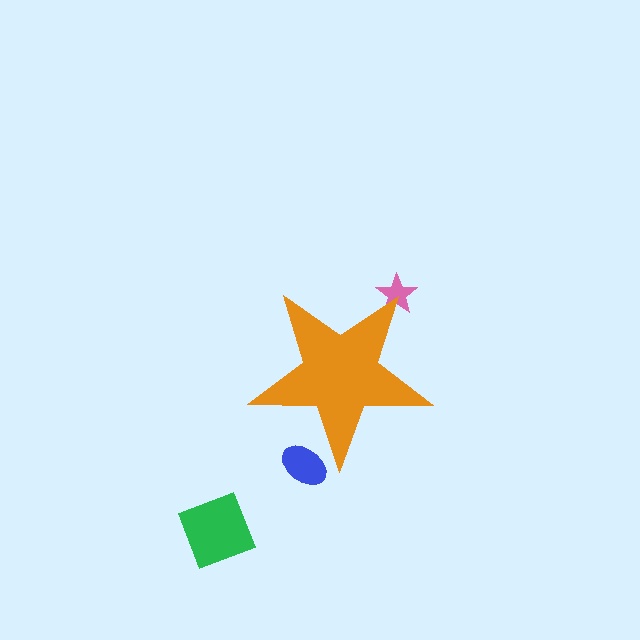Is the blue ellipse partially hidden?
Yes, the blue ellipse is partially hidden behind the orange star.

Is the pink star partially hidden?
Yes, the pink star is partially hidden behind the orange star.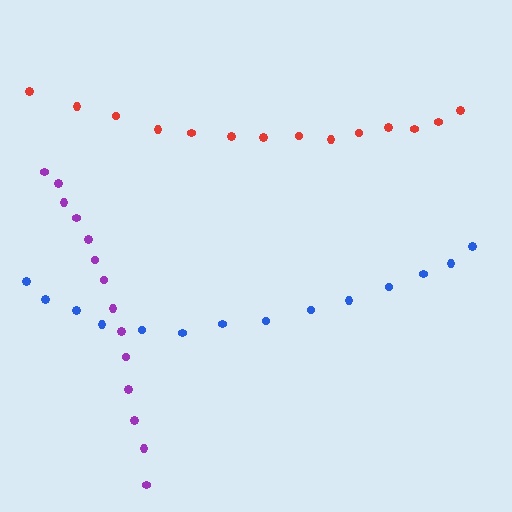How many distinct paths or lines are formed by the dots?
There are 3 distinct paths.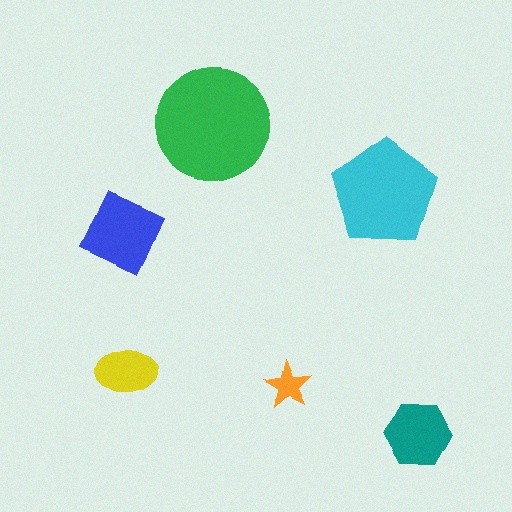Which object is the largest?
The green circle.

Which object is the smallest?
The orange star.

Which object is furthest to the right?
The teal hexagon is rightmost.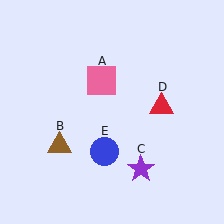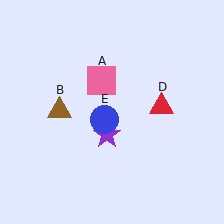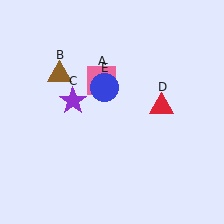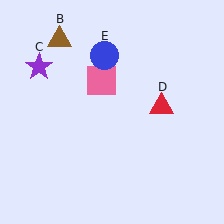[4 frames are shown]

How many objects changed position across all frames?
3 objects changed position: brown triangle (object B), purple star (object C), blue circle (object E).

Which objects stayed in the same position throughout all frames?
Pink square (object A) and red triangle (object D) remained stationary.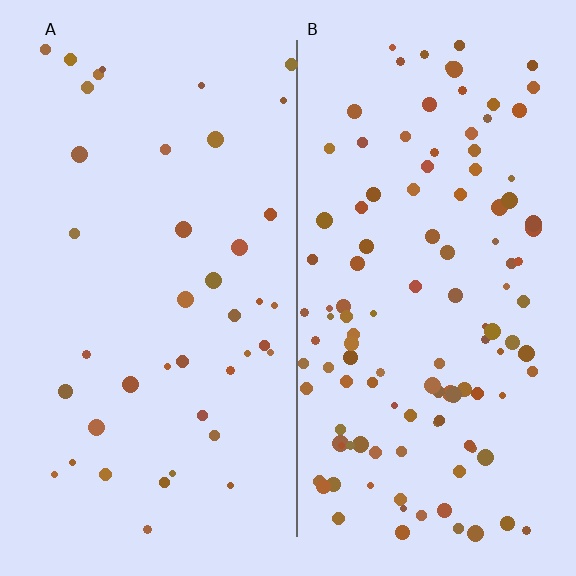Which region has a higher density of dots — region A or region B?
B (the right).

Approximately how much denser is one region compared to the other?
Approximately 2.9× — region B over region A.